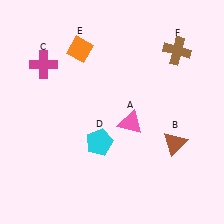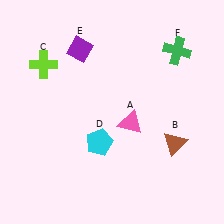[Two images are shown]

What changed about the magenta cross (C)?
In Image 1, C is magenta. In Image 2, it changed to lime.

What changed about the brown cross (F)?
In Image 1, F is brown. In Image 2, it changed to green.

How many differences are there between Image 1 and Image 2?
There are 3 differences between the two images.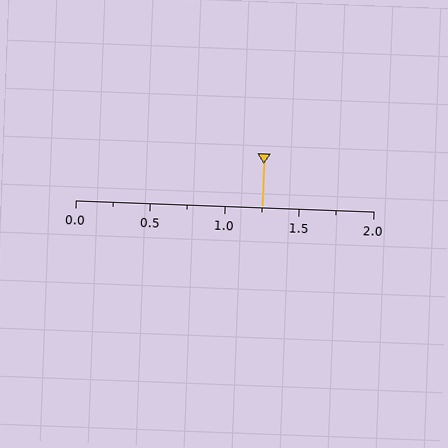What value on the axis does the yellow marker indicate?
The marker indicates approximately 1.25.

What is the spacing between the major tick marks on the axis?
The major ticks are spaced 0.5 apart.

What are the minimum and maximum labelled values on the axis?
The axis runs from 0.0 to 2.0.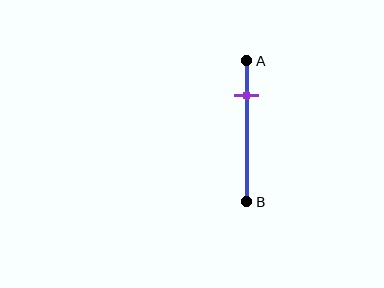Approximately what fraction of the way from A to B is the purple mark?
The purple mark is approximately 25% of the way from A to B.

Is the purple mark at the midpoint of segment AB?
No, the mark is at about 25% from A, not at the 50% midpoint.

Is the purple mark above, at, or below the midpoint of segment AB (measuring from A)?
The purple mark is above the midpoint of segment AB.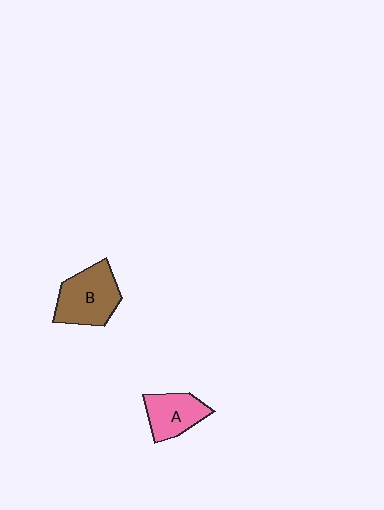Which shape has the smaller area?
Shape A (pink).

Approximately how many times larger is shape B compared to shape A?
Approximately 1.4 times.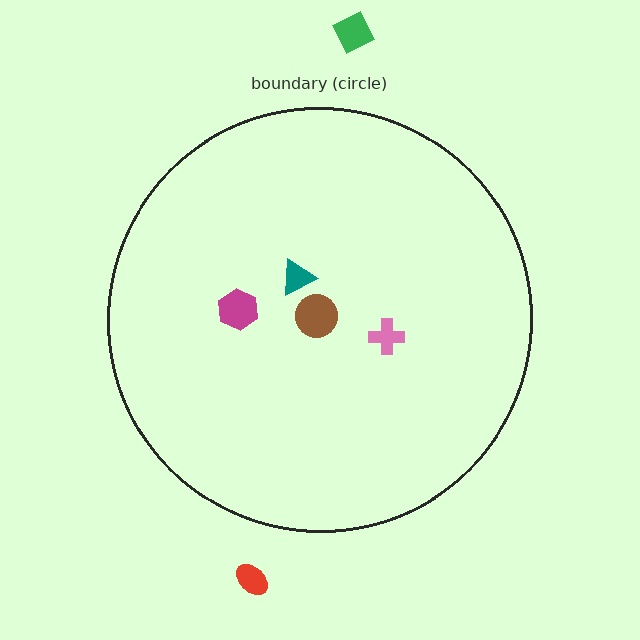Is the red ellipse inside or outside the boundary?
Outside.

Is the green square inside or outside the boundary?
Outside.